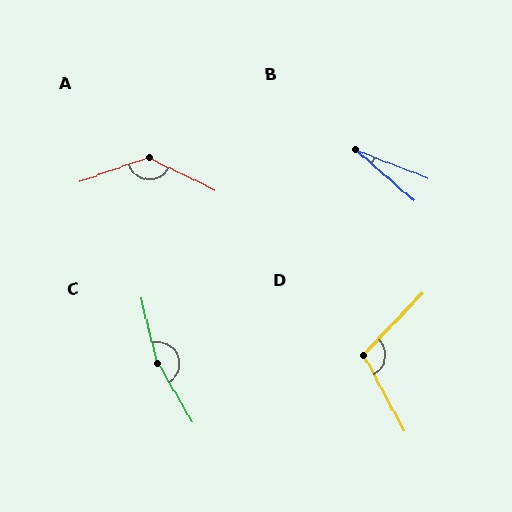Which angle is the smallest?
B, at approximately 20 degrees.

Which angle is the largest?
C, at approximately 164 degrees.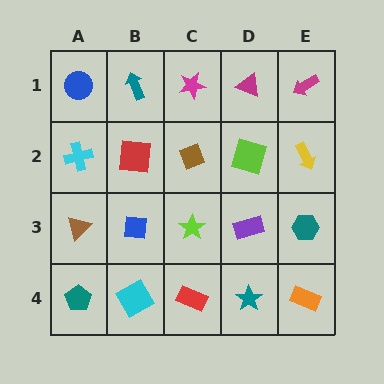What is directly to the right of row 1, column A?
A teal arrow.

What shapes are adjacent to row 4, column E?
A teal hexagon (row 3, column E), a teal star (row 4, column D).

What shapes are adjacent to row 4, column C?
A lime star (row 3, column C), a cyan square (row 4, column B), a teal star (row 4, column D).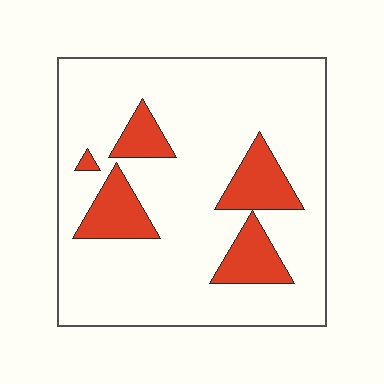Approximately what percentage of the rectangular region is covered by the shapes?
Approximately 15%.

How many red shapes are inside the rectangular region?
5.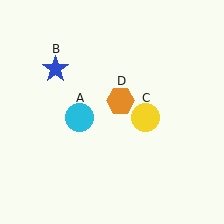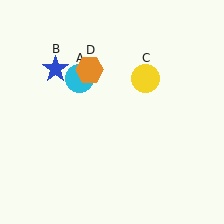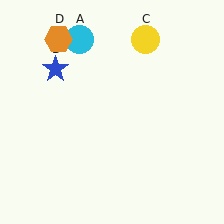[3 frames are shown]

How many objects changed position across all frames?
3 objects changed position: cyan circle (object A), yellow circle (object C), orange hexagon (object D).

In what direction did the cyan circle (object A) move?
The cyan circle (object A) moved up.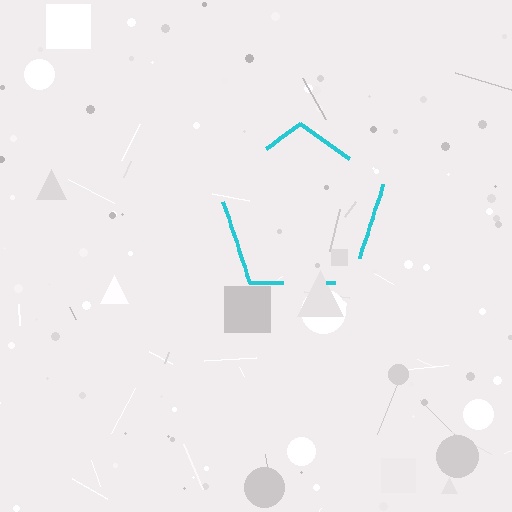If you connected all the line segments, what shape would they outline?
They would outline a pentagon.